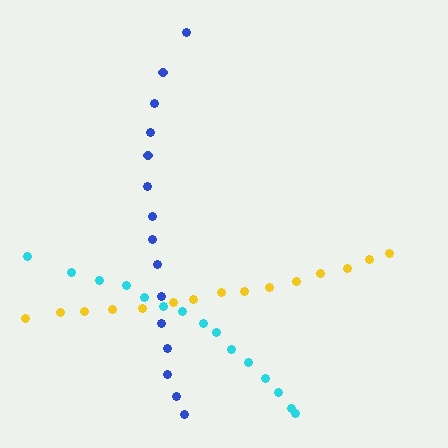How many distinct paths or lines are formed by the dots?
There are 3 distinct paths.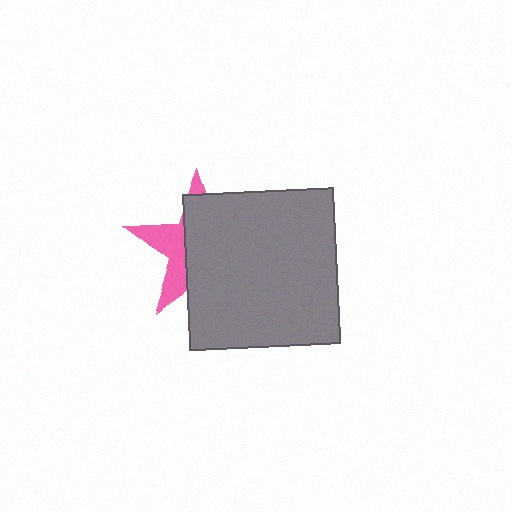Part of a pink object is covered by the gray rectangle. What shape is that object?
It is a star.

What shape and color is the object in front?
The object in front is a gray rectangle.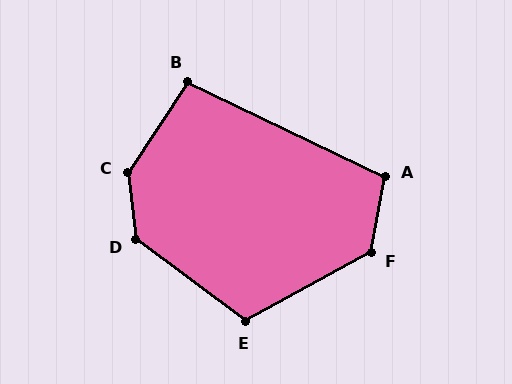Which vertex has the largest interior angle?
C, at approximately 140 degrees.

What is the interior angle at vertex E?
Approximately 115 degrees (obtuse).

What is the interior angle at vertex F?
Approximately 129 degrees (obtuse).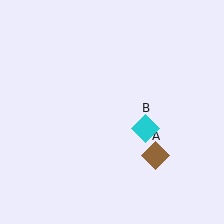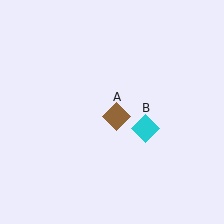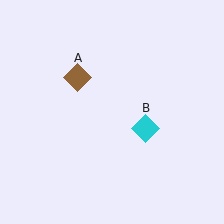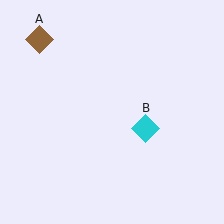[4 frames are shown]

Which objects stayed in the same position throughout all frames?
Cyan diamond (object B) remained stationary.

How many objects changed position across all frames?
1 object changed position: brown diamond (object A).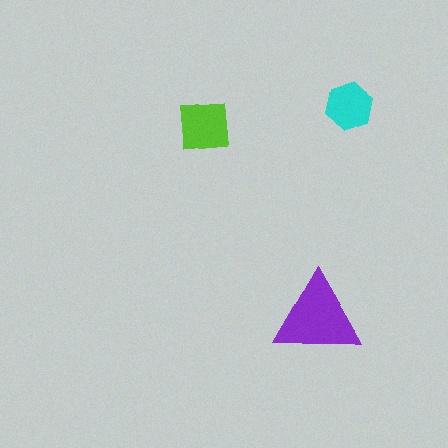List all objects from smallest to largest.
The cyan hexagon, the lime square, the purple triangle.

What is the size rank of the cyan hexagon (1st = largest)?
3rd.